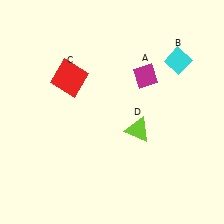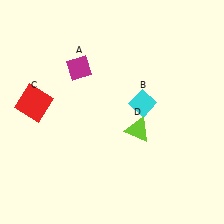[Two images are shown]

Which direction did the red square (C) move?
The red square (C) moved left.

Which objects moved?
The objects that moved are: the magenta diamond (A), the cyan diamond (B), the red square (C).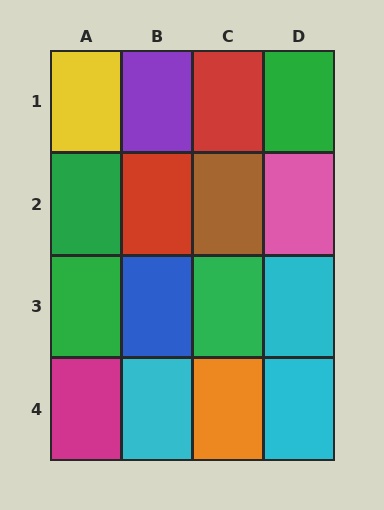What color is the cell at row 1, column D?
Green.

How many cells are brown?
1 cell is brown.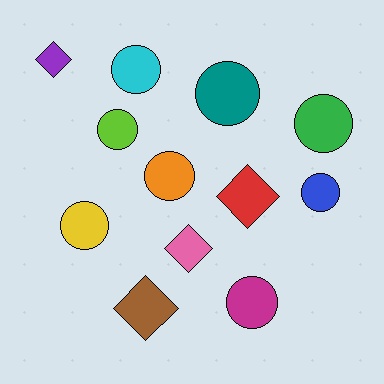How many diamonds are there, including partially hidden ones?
There are 4 diamonds.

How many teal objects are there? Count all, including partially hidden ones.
There is 1 teal object.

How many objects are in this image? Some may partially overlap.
There are 12 objects.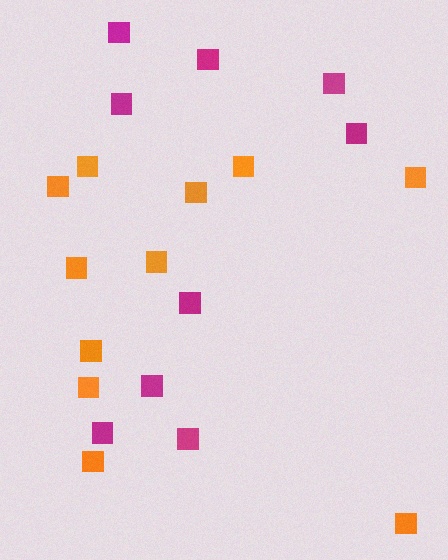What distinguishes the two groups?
There are 2 groups: one group of magenta squares (9) and one group of orange squares (11).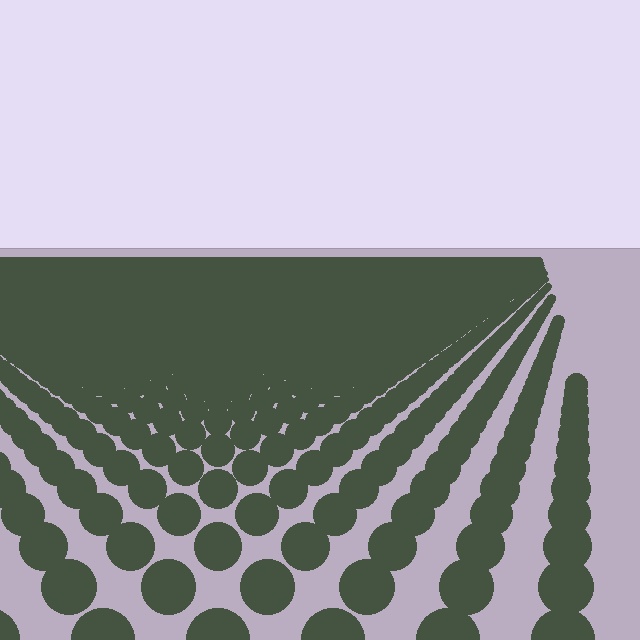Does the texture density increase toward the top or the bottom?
Density increases toward the top.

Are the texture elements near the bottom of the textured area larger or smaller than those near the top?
Larger. Near the bottom, elements are closer to the viewer and appear at a bigger on-screen size.